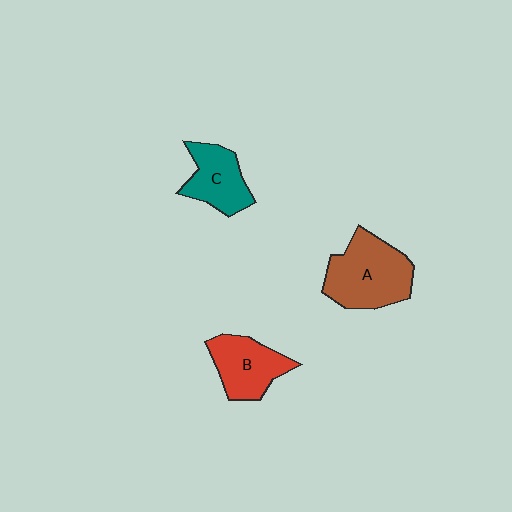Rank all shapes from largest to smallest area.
From largest to smallest: A (brown), B (red), C (teal).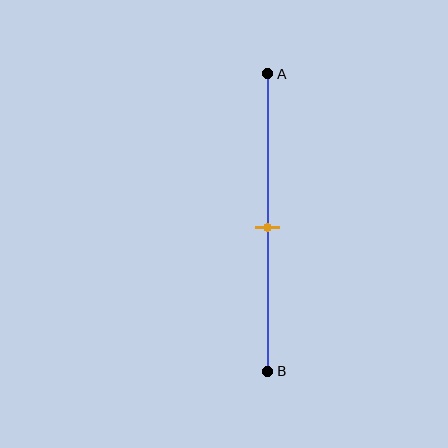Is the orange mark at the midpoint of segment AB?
Yes, the mark is approximately at the midpoint.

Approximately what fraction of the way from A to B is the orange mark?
The orange mark is approximately 50% of the way from A to B.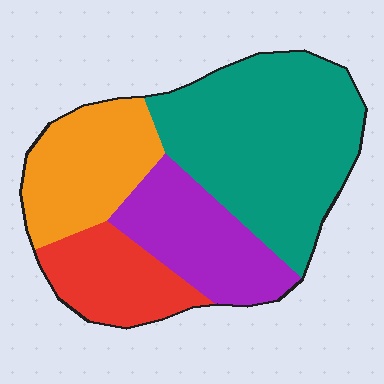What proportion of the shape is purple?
Purple takes up about one fifth (1/5) of the shape.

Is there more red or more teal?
Teal.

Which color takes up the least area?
Red, at roughly 15%.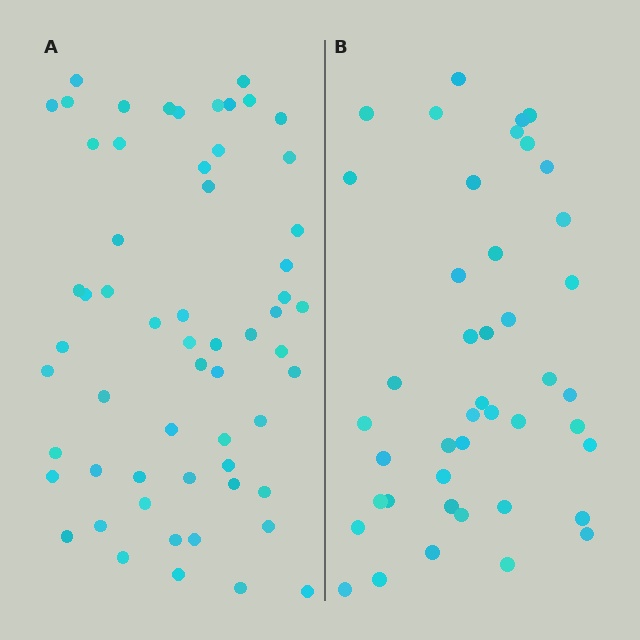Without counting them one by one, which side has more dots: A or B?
Region A (the left region) has more dots.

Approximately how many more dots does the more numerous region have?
Region A has approximately 15 more dots than region B.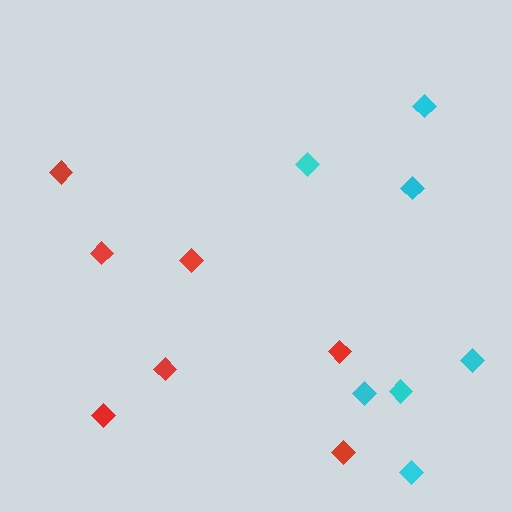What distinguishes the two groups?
There are 2 groups: one group of red diamonds (7) and one group of cyan diamonds (7).